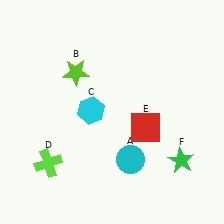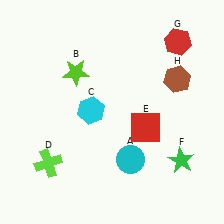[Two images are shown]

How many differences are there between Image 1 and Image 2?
There are 2 differences between the two images.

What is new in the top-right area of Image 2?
A brown hexagon (H) was added in the top-right area of Image 2.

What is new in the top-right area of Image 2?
A red hexagon (G) was added in the top-right area of Image 2.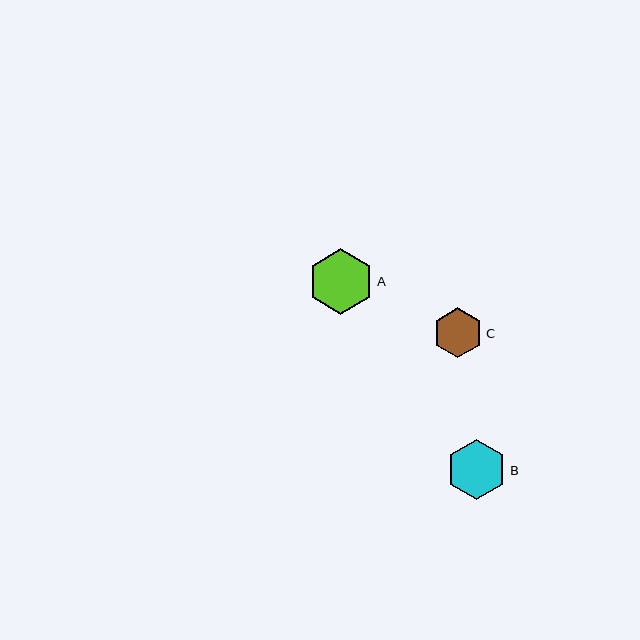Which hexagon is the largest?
Hexagon A is the largest with a size of approximately 66 pixels.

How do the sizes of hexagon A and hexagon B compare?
Hexagon A and hexagon B are approximately the same size.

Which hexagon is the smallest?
Hexagon C is the smallest with a size of approximately 50 pixels.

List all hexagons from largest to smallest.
From largest to smallest: A, B, C.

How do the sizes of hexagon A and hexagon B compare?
Hexagon A and hexagon B are approximately the same size.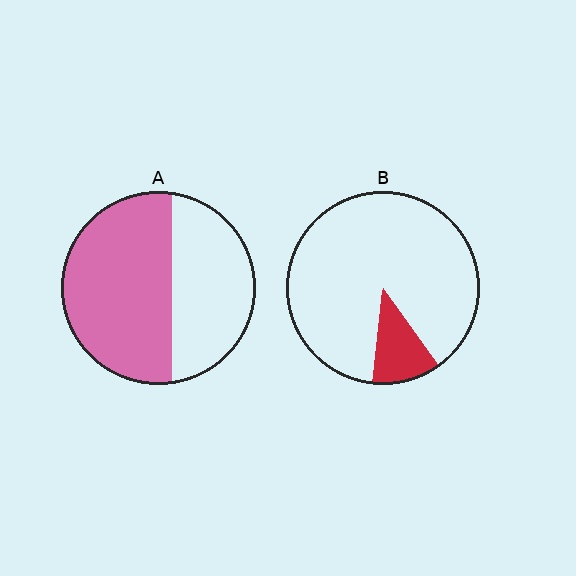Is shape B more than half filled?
No.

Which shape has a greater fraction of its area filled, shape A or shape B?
Shape A.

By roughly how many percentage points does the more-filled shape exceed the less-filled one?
By roughly 45 percentage points (A over B).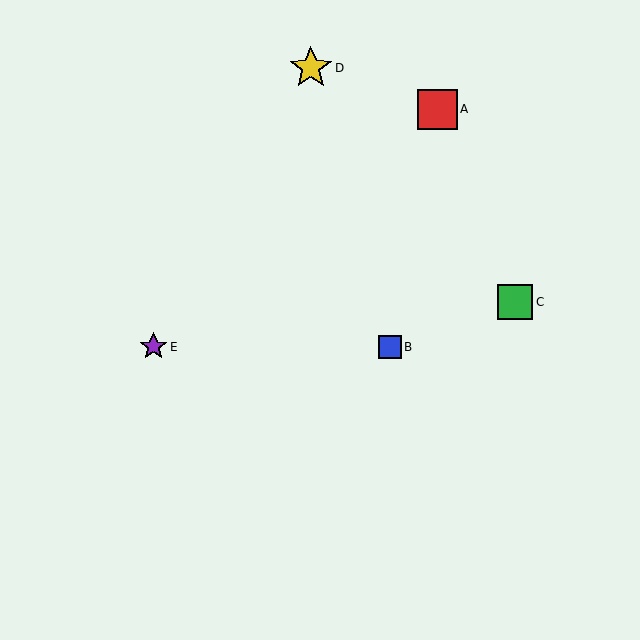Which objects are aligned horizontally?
Objects B, E are aligned horizontally.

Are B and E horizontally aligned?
Yes, both are at y≈347.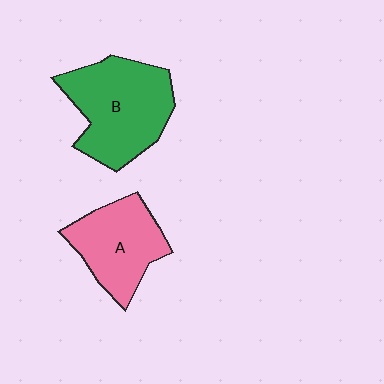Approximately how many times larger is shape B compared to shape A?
Approximately 1.3 times.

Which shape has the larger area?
Shape B (green).